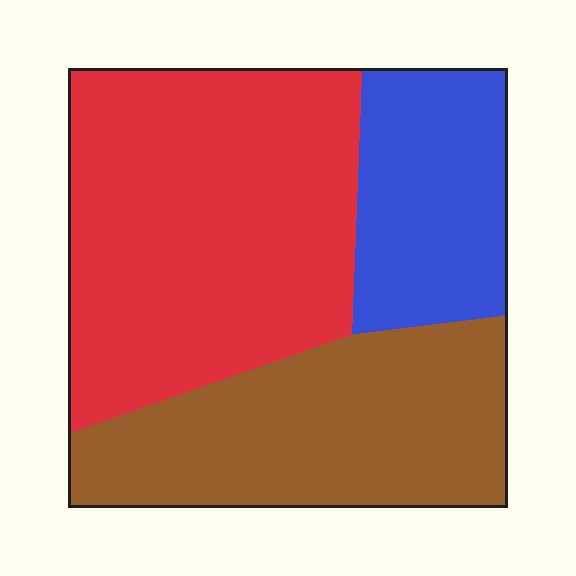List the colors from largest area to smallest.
From largest to smallest: red, brown, blue.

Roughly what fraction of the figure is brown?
Brown takes up about one third (1/3) of the figure.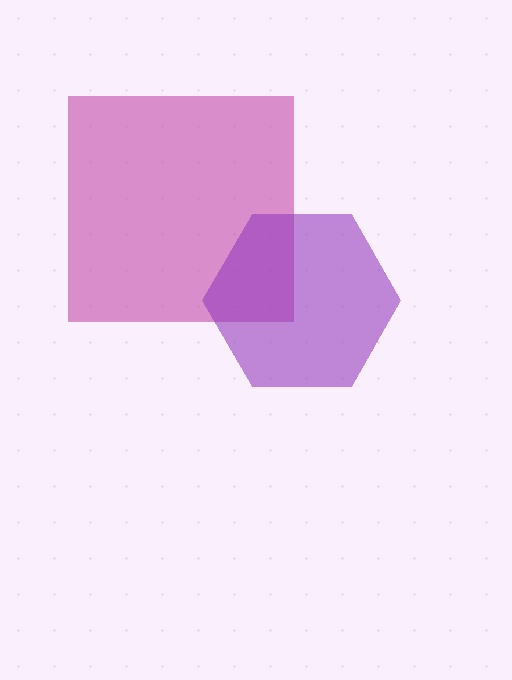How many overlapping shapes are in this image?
There are 2 overlapping shapes in the image.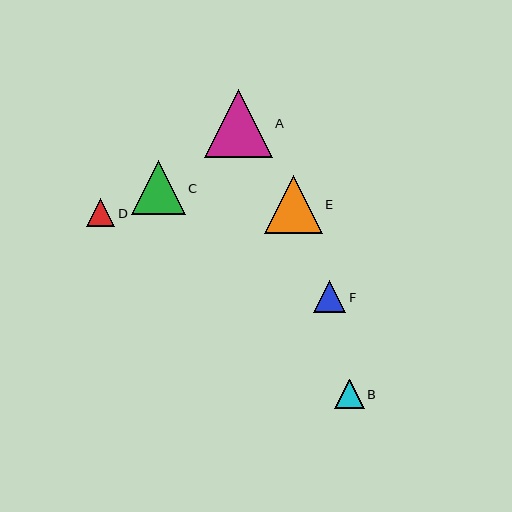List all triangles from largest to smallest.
From largest to smallest: A, E, C, F, B, D.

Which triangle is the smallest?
Triangle D is the smallest with a size of approximately 28 pixels.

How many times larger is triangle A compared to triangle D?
Triangle A is approximately 2.4 times the size of triangle D.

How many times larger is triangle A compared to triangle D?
Triangle A is approximately 2.4 times the size of triangle D.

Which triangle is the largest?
Triangle A is the largest with a size of approximately 68 pixels.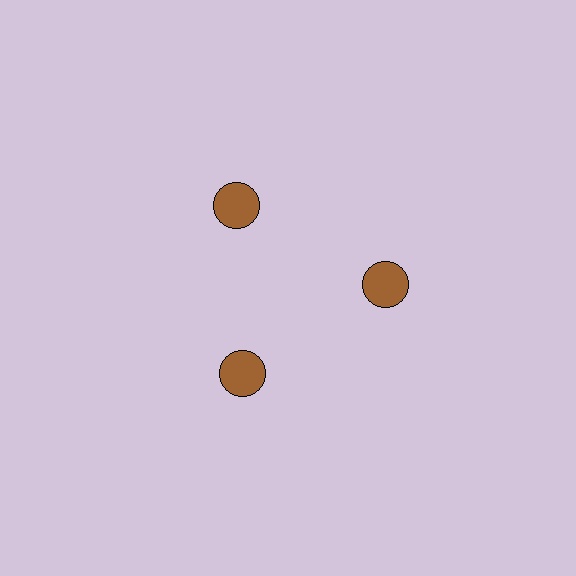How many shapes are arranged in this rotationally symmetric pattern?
There are 3 shapes, arranged in 3 groups of 1.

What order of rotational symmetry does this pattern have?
This pattern has 3-fold rotational symmetry.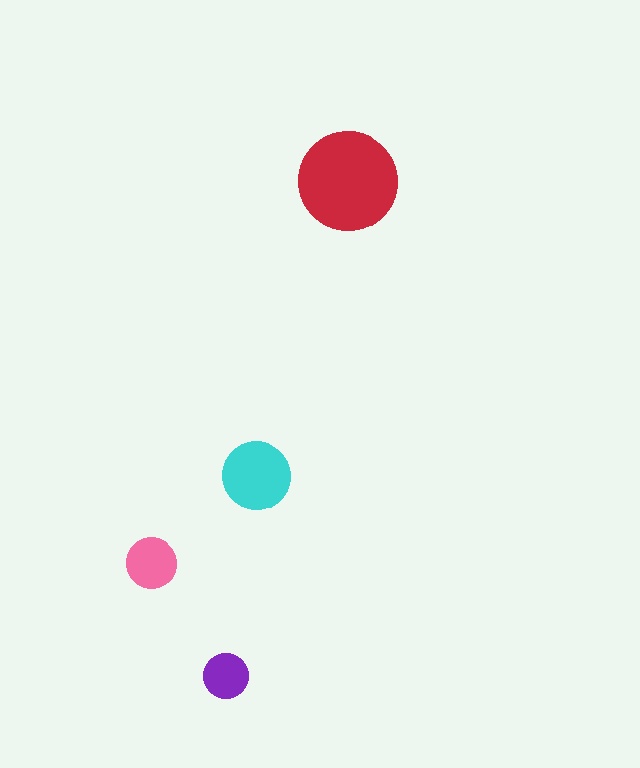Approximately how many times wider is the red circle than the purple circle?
About 2 times wider.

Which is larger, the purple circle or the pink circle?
The pink one.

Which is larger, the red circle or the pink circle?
The red one.